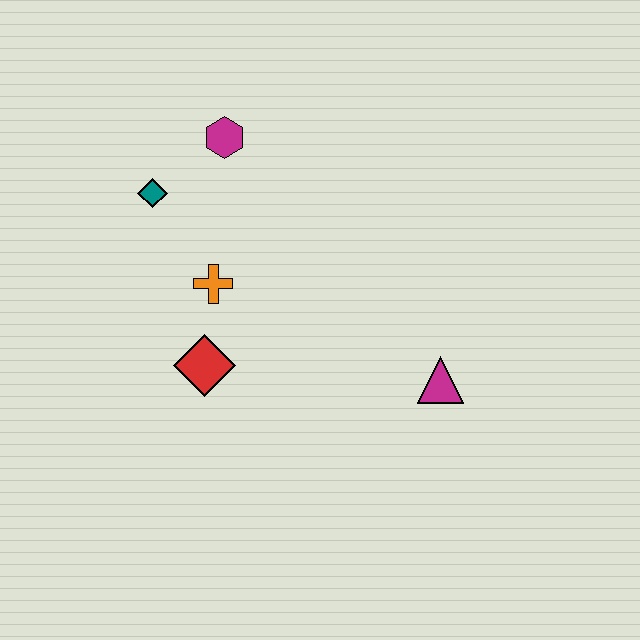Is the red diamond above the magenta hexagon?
No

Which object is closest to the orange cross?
The red diamond is closest to the orange cross.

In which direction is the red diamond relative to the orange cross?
The red diamond is below the orange cross.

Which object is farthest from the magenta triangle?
The teal diamond is farthest from the magenta triangle.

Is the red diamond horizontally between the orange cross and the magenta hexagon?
No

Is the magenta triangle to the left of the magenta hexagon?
No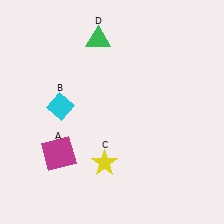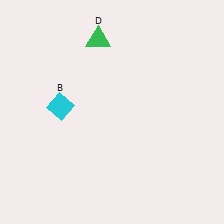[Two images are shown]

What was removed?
The yellow star (C), the magenta square (A) were removed in Image 2.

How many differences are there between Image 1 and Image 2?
There are 2 differences between the two images.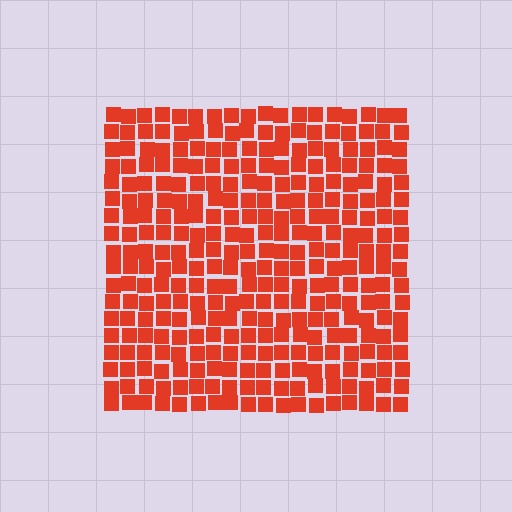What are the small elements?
The small elements are squares.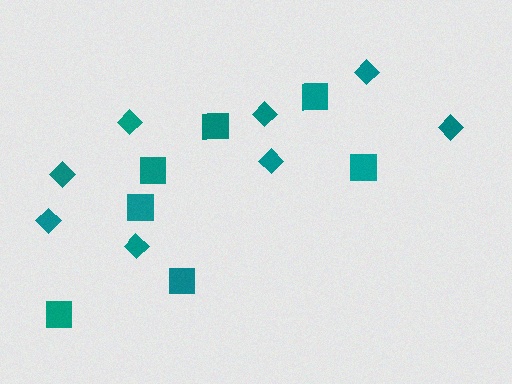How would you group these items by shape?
There are 2 groups: one group of diamonds (8) and one group of squares (7).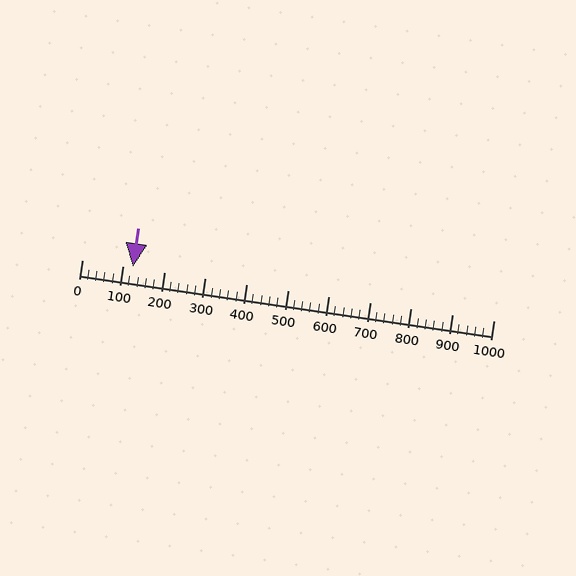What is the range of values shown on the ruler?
The ruler shows values from 0 to 1000.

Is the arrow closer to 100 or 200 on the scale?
The arrow is closer to 100.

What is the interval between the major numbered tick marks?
The major tick marks are spaced 100 units apart.